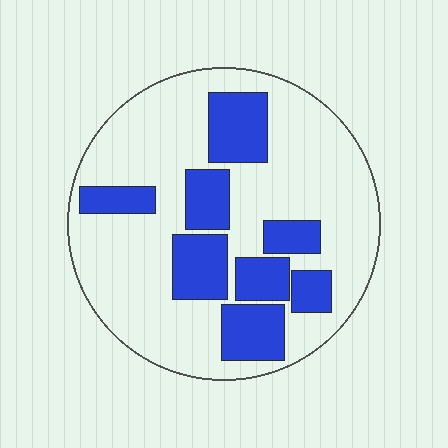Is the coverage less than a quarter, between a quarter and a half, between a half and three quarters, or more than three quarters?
Between a quarter and a half.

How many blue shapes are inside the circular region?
8.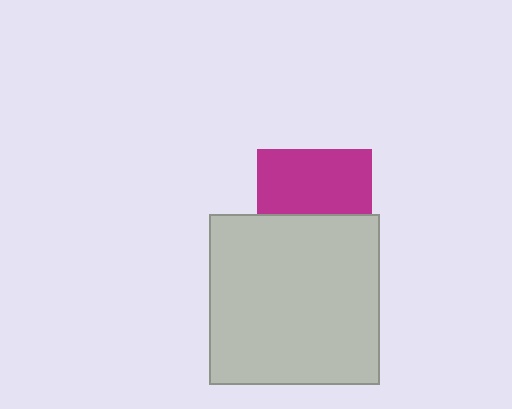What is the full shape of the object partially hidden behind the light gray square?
The partially hidden object is a magenta square.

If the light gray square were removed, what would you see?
You would see the complete magenta square.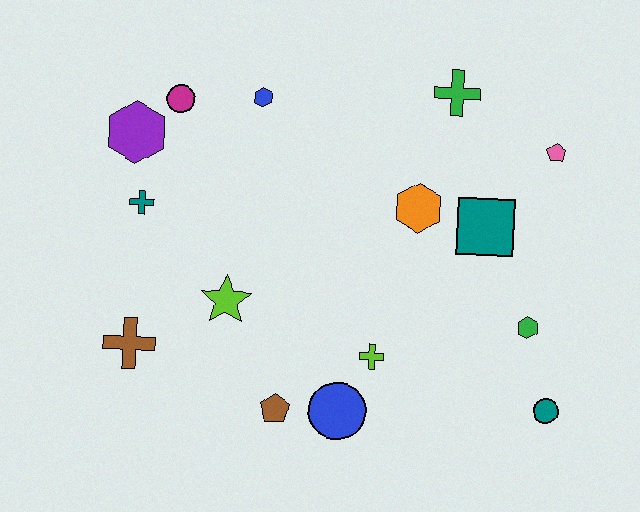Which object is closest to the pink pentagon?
The teal square is closest to the pink pentagon.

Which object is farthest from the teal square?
The brown cross is farthest from the teal square.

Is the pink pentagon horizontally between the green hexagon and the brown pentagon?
No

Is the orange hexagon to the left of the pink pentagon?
Yes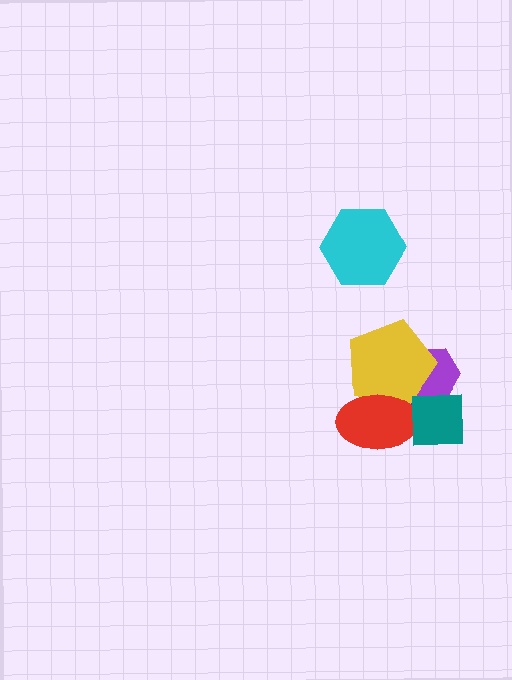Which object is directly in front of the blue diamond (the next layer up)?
The purple hexagon is directly in front of the blue diamond.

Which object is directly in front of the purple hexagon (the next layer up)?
The yellow pentagon is directly in front of the purple hexagon.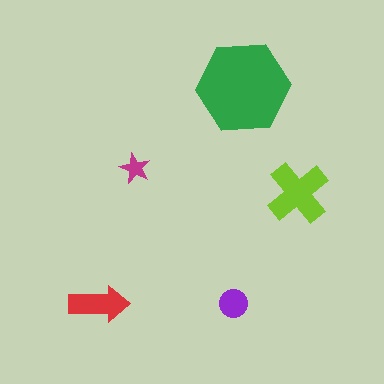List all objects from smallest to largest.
The magenta star, the purple circle, the red arrow, the lime cross, the green hexagon.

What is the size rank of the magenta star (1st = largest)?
5th.